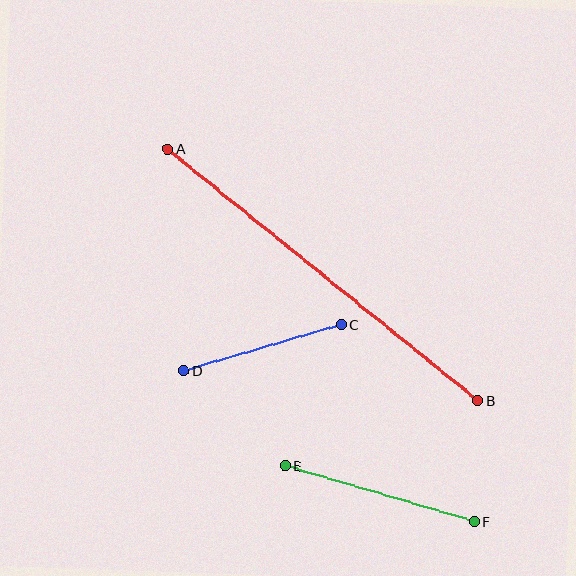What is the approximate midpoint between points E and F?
The midpoint is at approximately (379, 494) pixels.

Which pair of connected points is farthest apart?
Points A and B are farthest apart.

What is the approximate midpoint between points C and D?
The midpoint is at approximately (262, 348) pixels.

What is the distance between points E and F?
The distance is approximately 197 pixels.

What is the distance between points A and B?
The distance is approximately 400 pixels.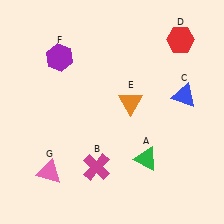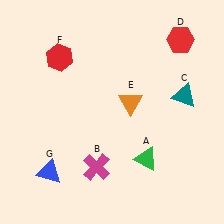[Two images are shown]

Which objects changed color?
C changed from blue to teal. F changed from purple to red. G changed from pink to blue.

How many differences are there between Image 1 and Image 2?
There are 3 differences between the two images.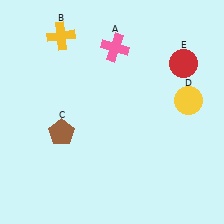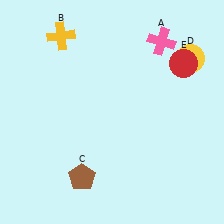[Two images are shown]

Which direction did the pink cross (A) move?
The pink cross (A) moved right.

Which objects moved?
The objects that moved are: the pink cross (A), the brown pentagon (C), the yellow circle (D).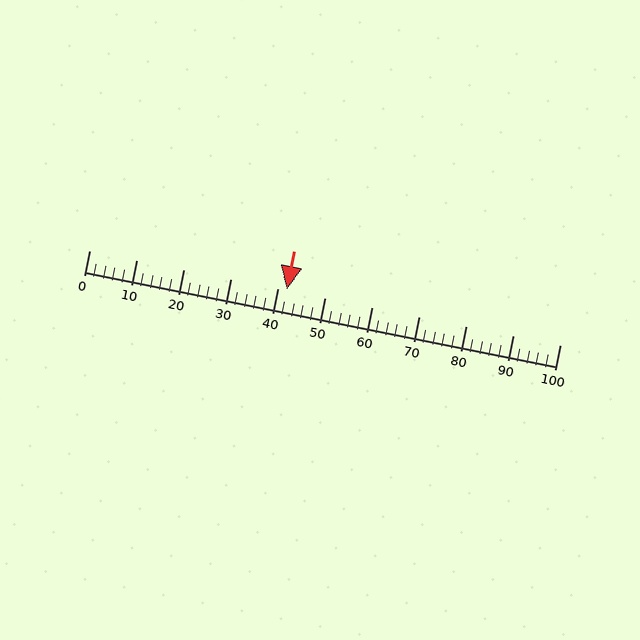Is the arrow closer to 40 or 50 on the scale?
The arrow is closer to 40.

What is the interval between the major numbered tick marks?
The major tick marks are spaced 10 units apart.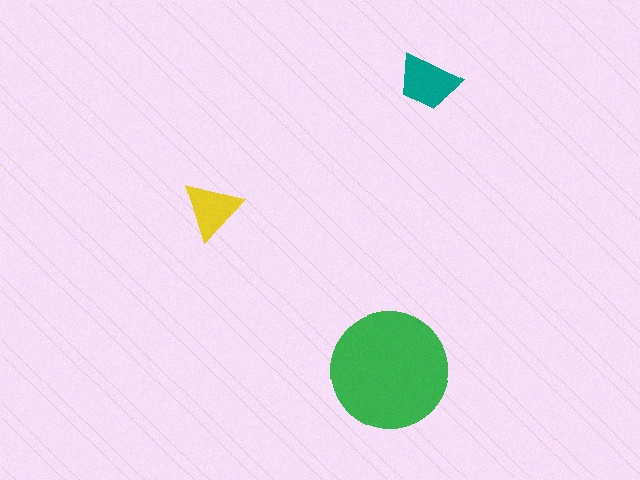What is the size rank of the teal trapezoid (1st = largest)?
2nd.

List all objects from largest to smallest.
The green circle, the teal trapezoid, the yellow triangle.